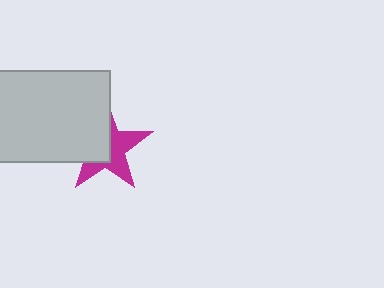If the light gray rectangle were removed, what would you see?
You would see the complete magenta star.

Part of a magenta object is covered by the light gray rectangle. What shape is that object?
It is a star.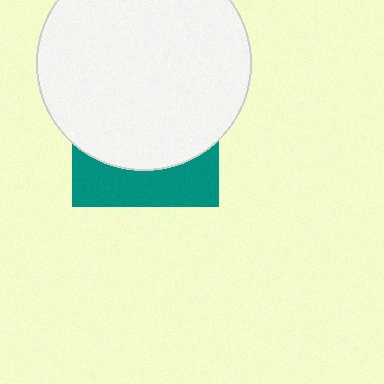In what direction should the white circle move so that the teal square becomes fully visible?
The white circle should move up. That is the shortest direction to clear the overlap and leave the teal square fully visible.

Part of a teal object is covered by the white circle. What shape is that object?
It is a square.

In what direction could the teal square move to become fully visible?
The teal square could move down. That would shift it out from behind the white circle entirely.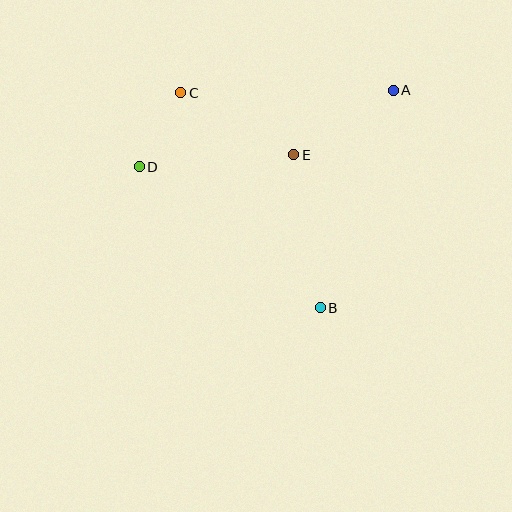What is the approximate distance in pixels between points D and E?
The distance between D and E is approximately 155 pixels.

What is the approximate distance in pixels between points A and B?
The distance between A and B is approximately 230 pixels.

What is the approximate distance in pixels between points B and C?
The distance between B and C is approximately 256 pixels.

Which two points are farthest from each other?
Points A and D are farthest from each other.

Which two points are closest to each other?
Points C and D are closest to each other.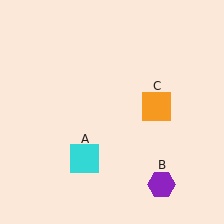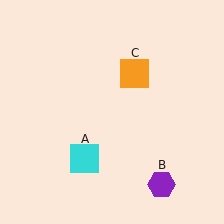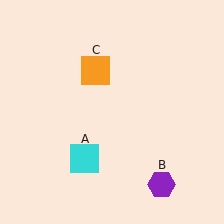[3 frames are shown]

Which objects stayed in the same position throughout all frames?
Cyan square (object A) and purple hexagon (object B) remained stationary.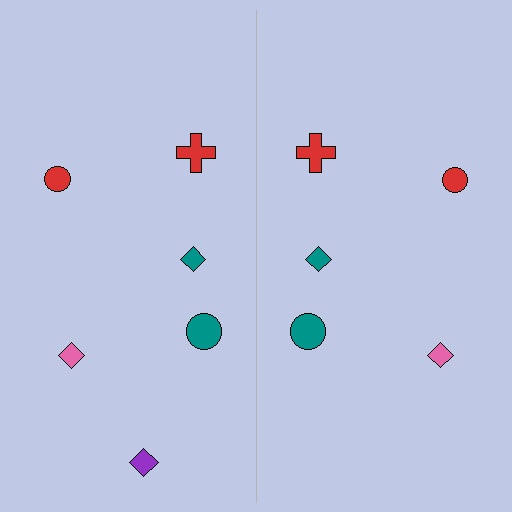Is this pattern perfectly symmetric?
No, the pattern is not perfectly symmetric. A purple diamond is missing from the right side.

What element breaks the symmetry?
A purple diamond is missing from the right side.